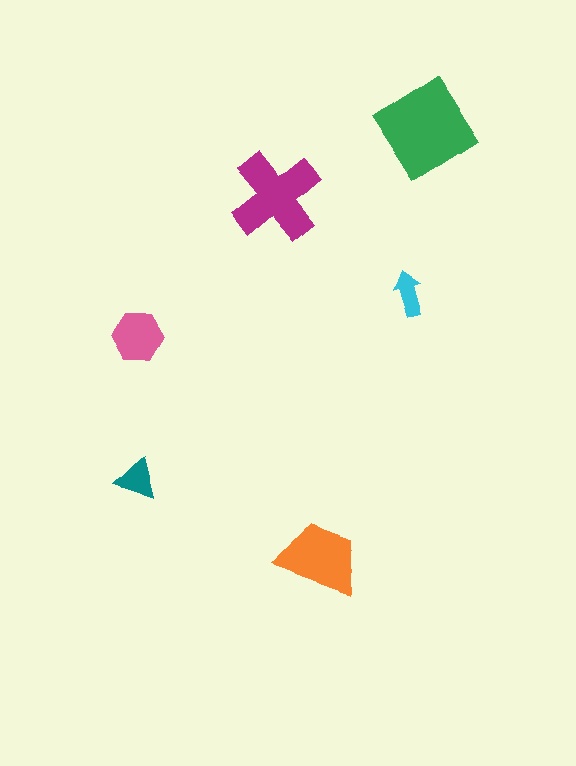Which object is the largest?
The green diamond.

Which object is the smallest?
The cyan arrow.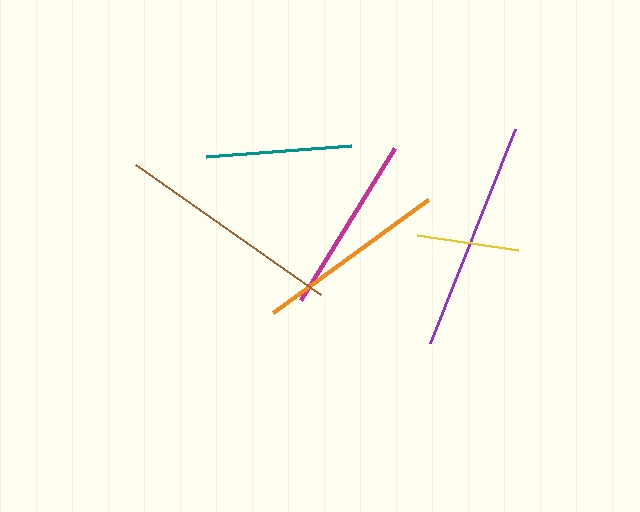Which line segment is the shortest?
The yellow line is the shortest at approximately 102 pixels.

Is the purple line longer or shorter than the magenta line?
The purple line is longer than the magenta line.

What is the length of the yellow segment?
The yellow segment is approximately 102 pixels long.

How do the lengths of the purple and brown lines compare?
The purple and brown lines are approximately the same length.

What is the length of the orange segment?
The orange segment is approximately 192 pixels long.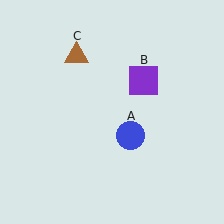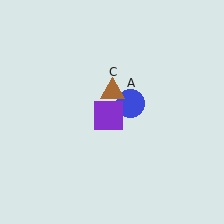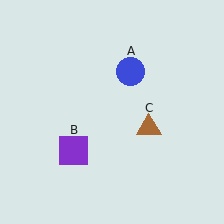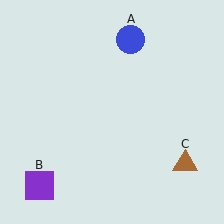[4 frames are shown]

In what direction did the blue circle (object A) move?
The blue circle (object A) moved up.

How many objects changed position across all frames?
3 objects changed position: blue circle (object A), purple square (object B), brown triangle (object C).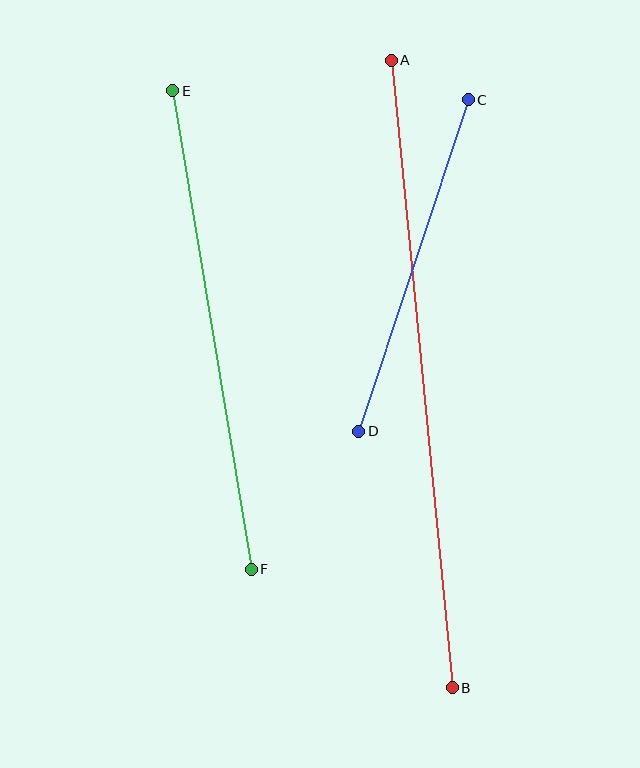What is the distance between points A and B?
The distance is approximately 631 pixels.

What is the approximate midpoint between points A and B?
The midpoint is at approximately (422, 374) pixels.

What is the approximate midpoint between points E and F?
The midpoint is at approximately (212, 330) pixels.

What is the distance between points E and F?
The distance is approximately 485 pixels.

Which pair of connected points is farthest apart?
Points A and B are farthest apart.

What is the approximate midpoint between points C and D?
The midpoint is at approximately (414, 266) pixels.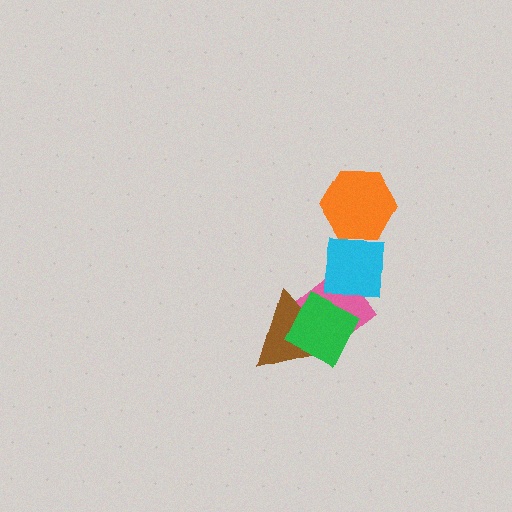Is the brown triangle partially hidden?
Yes, it is partially covered by another shape.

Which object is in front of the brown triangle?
The green diamond is in front of the brown triangle.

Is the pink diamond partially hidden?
Yes, it is partially covered by another shape.